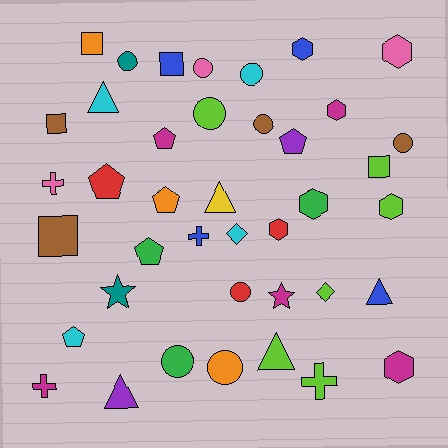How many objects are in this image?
There are 40 objects.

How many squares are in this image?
There are 5 squares.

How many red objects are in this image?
There are 3 red objects.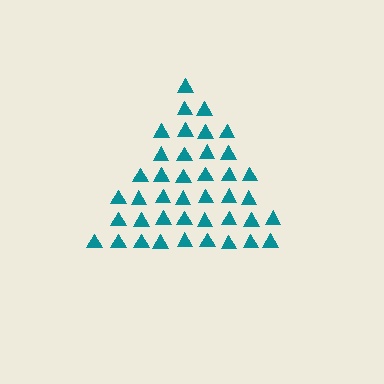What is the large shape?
The large shape is a triangle.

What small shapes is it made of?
It is made of small triangles.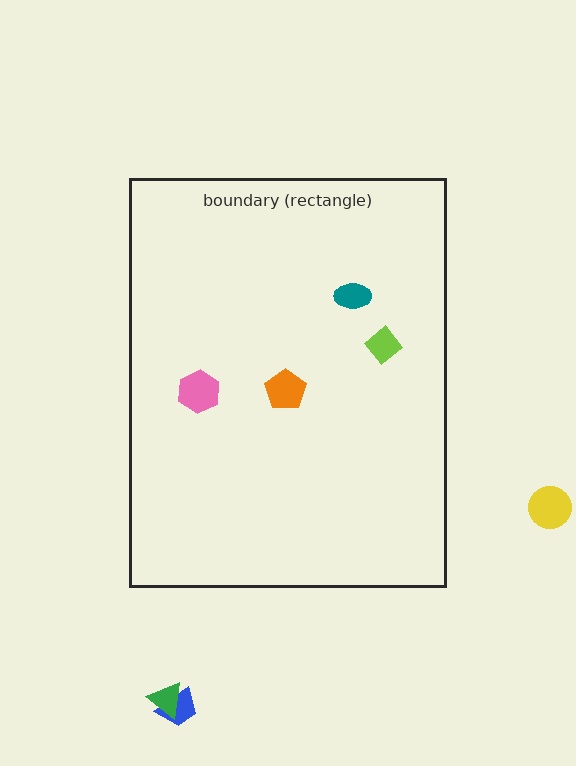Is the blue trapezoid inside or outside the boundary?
Outside.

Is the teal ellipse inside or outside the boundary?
Inside.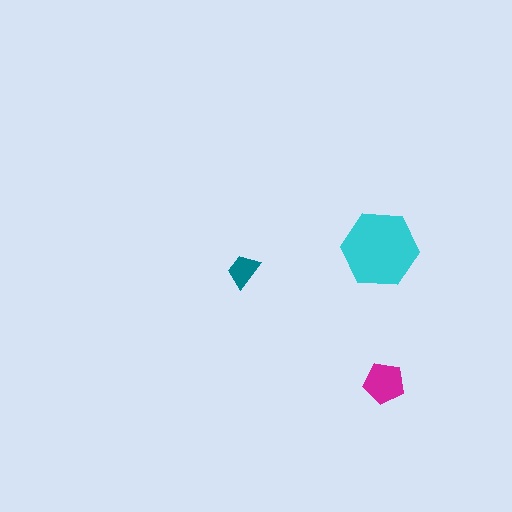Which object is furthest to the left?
The teal trapezoid is leftmost.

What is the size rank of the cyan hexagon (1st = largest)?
1st.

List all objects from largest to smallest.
The cyan hexagon, the magenta pentagon, the teal trapezoid.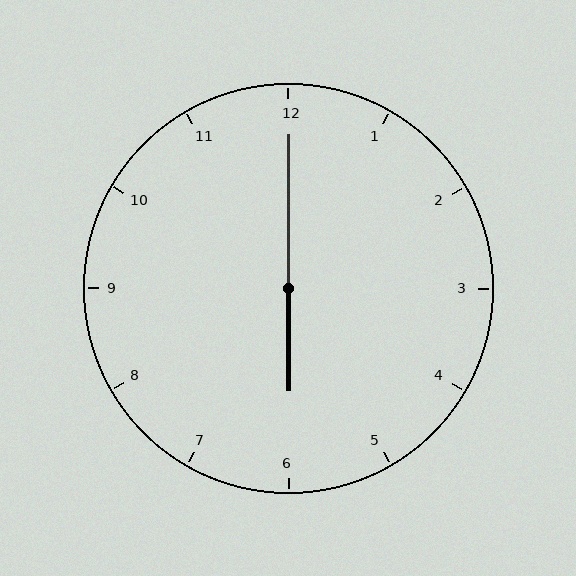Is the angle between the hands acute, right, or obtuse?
It is obtuse.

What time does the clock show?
6:00.